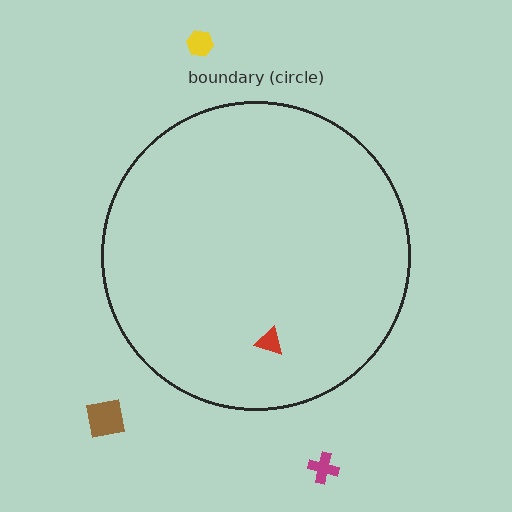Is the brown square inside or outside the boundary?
Outside.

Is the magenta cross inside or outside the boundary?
Outside.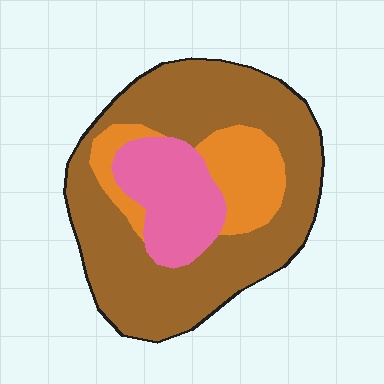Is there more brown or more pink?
Brown.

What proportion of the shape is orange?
Orange takes up about one sixth (1/6) of the shape.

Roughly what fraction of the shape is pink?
Pink covers roughly 20% of the shape.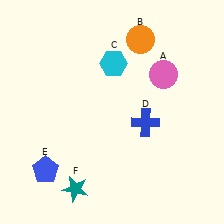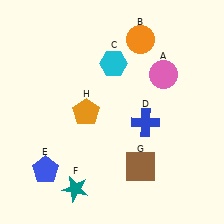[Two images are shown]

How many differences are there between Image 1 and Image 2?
There are 2 differences between the two images.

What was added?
A brown square (G), an orange pentagon (H) were added in Image 2.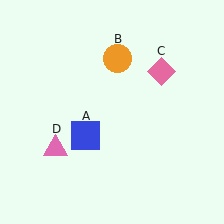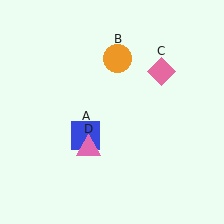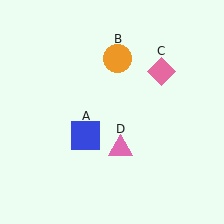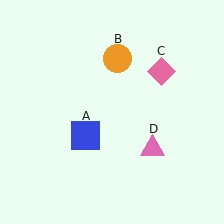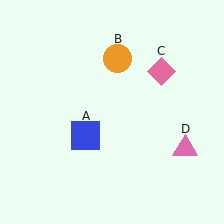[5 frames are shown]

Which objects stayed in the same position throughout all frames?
Blue square (object A) and orange circle (object B) and pink diamond (object C) remained stationary.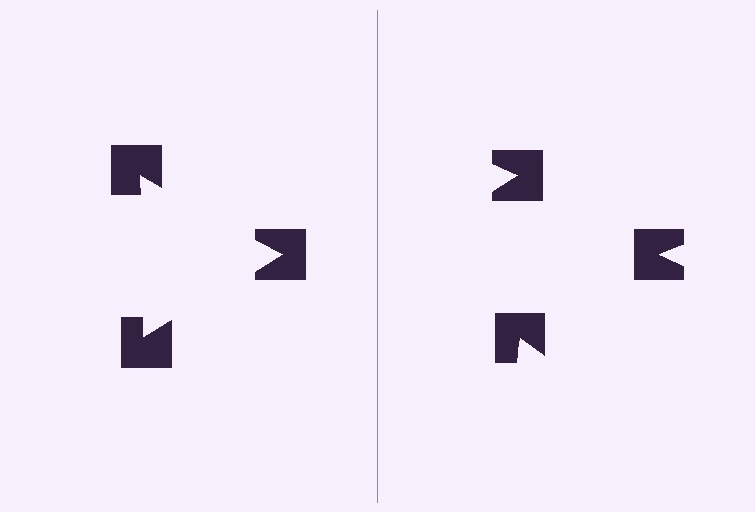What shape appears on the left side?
An illusory triangle.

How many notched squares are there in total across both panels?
6 — 3 on each side.